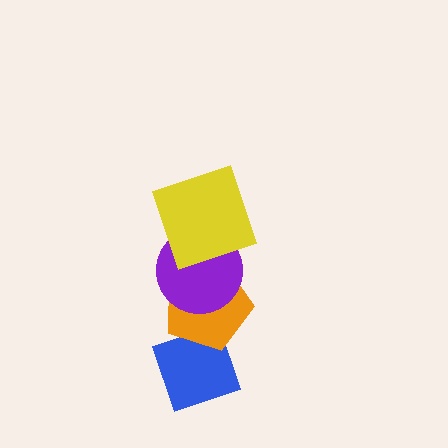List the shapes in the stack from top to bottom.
From top to bottom: the yellow square, the purple circle, the orange pentagon, the blue diamond.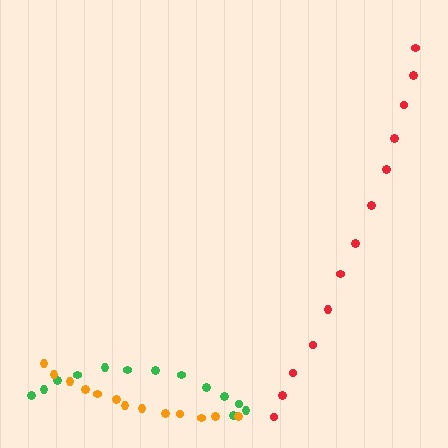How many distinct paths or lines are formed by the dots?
There are 3 distinct paths.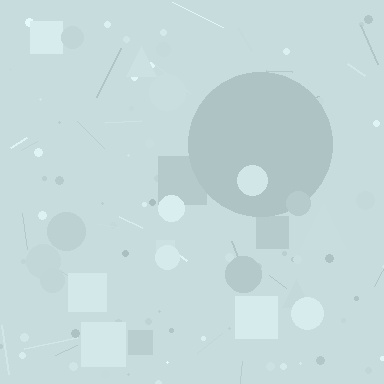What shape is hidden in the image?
A circle is hidden in the image.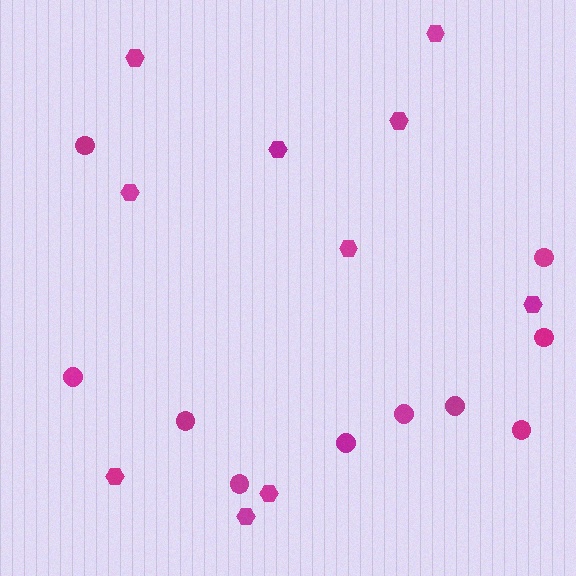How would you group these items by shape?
There are 2 groups: one group of hexagons (10) and one group of circles (10).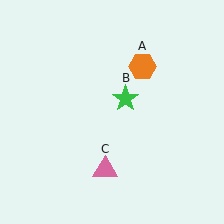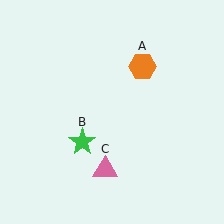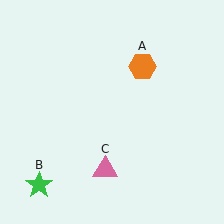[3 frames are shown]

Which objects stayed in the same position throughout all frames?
Orange hexagon (object A) and pink triangle (object C) remained stationary.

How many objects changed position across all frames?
1 object changed position: green star (object B).